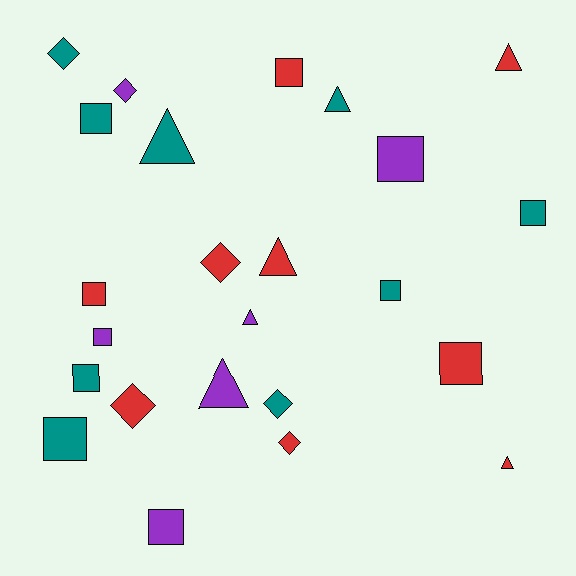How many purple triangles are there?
There are 2 purple triangles.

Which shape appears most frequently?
Square, with 11 objects.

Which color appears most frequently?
Teal, with 9 objects.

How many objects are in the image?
There are 24 objects.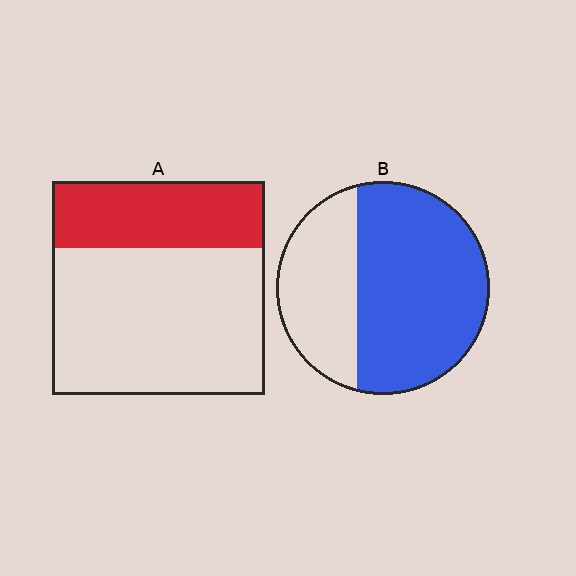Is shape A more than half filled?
No.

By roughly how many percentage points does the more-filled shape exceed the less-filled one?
By roughly 35 percentage points (B over A).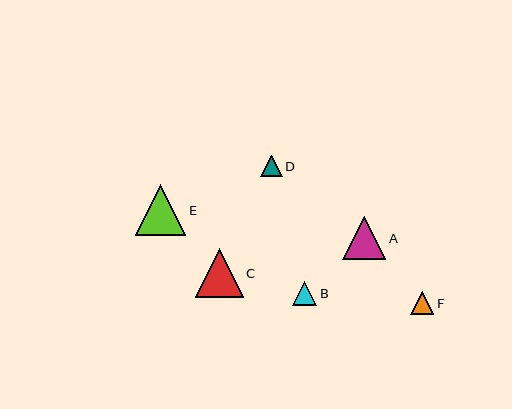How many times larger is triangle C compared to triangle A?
Triangle C is approximately 1.1 times the size of triangle A.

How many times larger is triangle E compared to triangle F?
Triangle E is approximately 2.2 times the size of triangle F.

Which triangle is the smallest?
Triangle D is the smallest with a size of approximately 21 pixels.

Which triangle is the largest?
Triangle E is the largest with a size of approximately 51 pixels.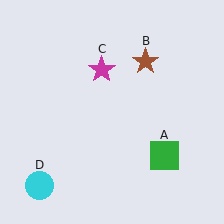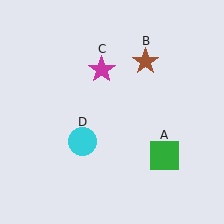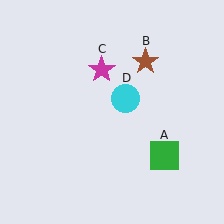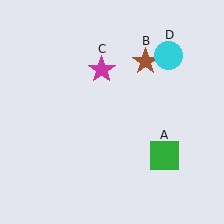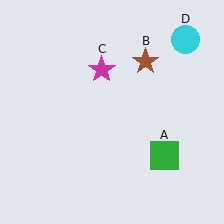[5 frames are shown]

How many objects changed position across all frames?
1 object changed position: cyan circle (object D).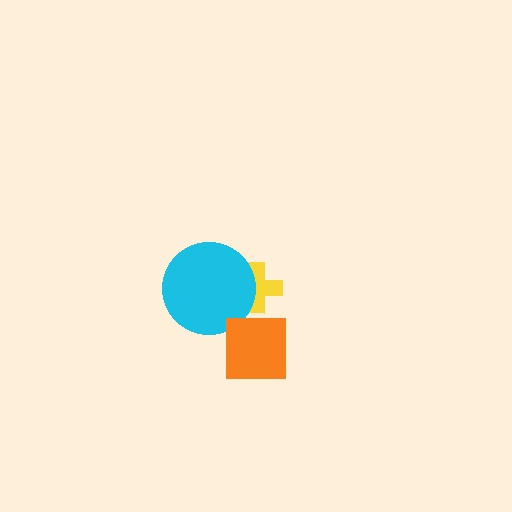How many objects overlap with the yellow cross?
1 object overlaps with the yellow cross.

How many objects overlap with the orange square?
0 objects overlap with the orange square.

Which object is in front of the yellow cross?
The cyan circle is in front of the yellow cross.